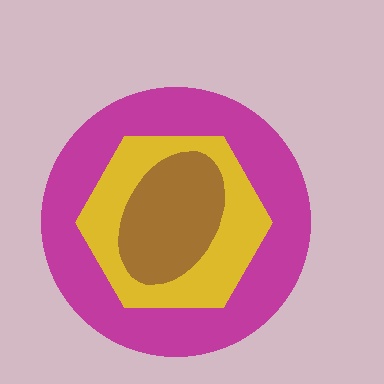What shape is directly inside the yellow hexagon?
The brown ellipse.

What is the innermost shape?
The brown ellipse.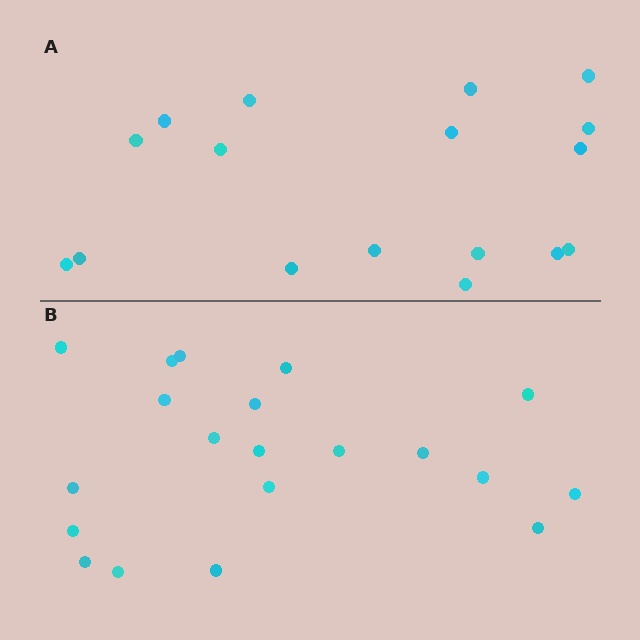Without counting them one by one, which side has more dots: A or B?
Region B (the bottom region) has more dots.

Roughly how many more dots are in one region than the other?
Region B has just a few more — roughly 2 or 3 more dots than region A.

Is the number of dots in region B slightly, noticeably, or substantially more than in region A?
Region B has only slightly more — the two regions are fairly close. The ratio is roughly 1.2 to 1.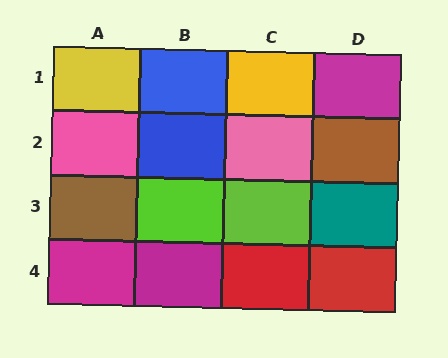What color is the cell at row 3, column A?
Brown.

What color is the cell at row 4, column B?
Magenta.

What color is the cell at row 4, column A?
Magenta.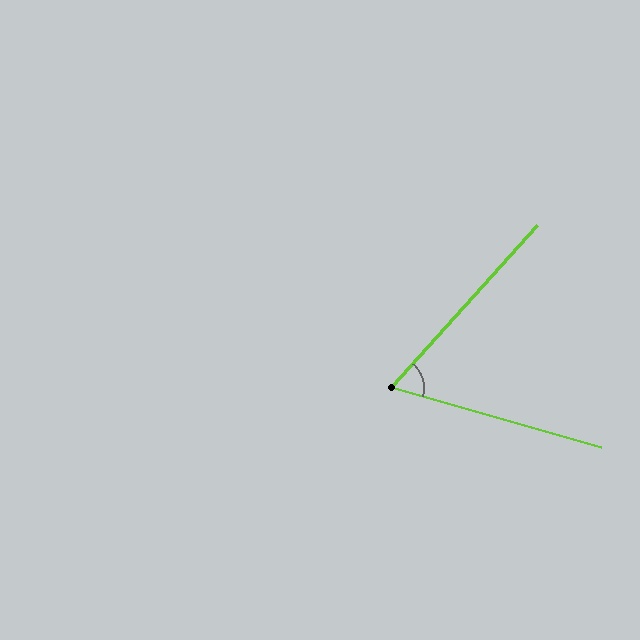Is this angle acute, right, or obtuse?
It is acute.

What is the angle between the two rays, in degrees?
Approximately 64 degrees.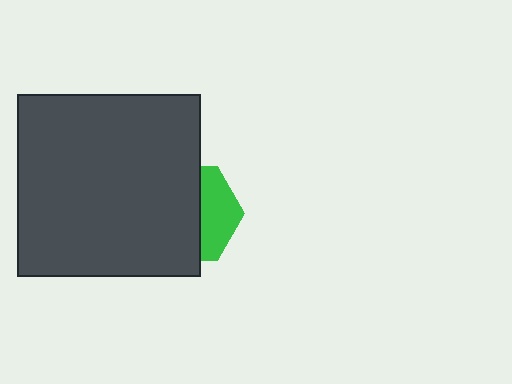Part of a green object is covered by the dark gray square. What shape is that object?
It is a hexagon.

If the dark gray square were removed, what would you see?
You would see the complete green hexagon.